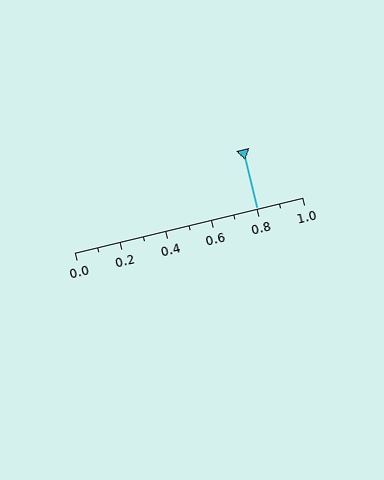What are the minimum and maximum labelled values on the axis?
The axis runs from 0.0 to 1.0.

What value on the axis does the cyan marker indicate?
The marker indicates approximately 0.8.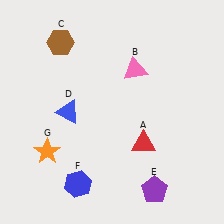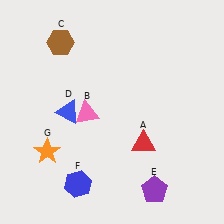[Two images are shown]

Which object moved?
The pink triangle (B) moved left.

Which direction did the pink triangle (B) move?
The pink triangle (B) moved left.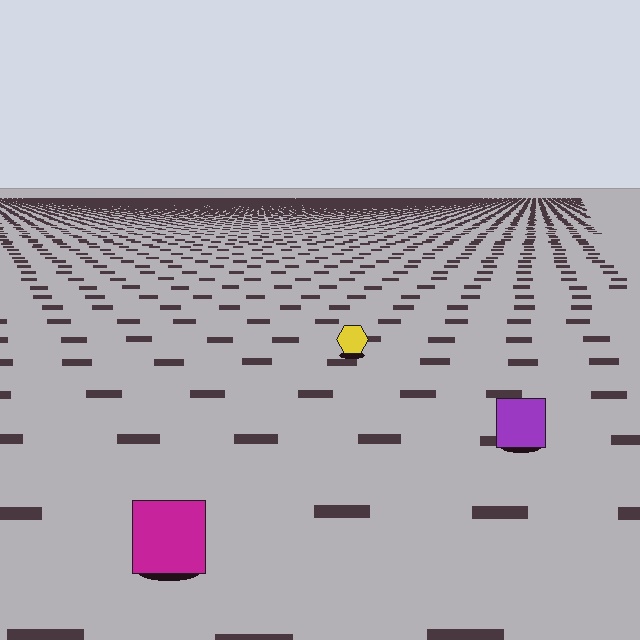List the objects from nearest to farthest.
From nearest to farthest: the magenta square, the purple square, the yellow hexagon.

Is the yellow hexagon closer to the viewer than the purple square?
No. The purple square is closer — you can tell from the texture gradient: the ground texture is coarser near it.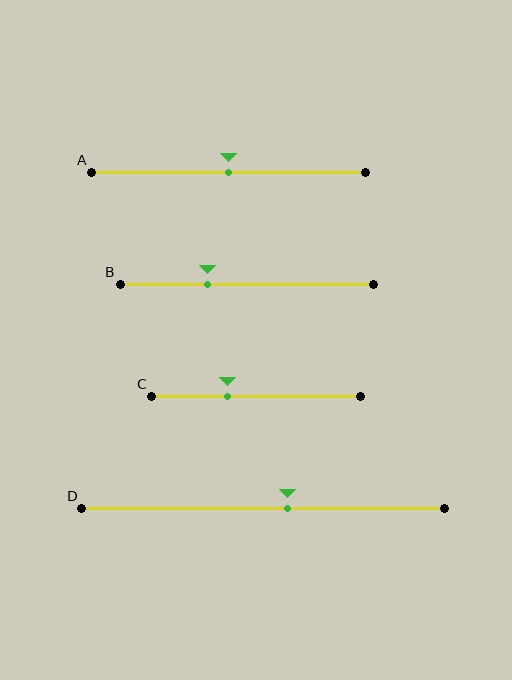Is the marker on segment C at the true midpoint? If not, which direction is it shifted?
No, the marker on segment C is shifted to the left by about 13% of the segment length.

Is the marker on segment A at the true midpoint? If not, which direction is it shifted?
Yes, the marker on segment A is at the true midpoint.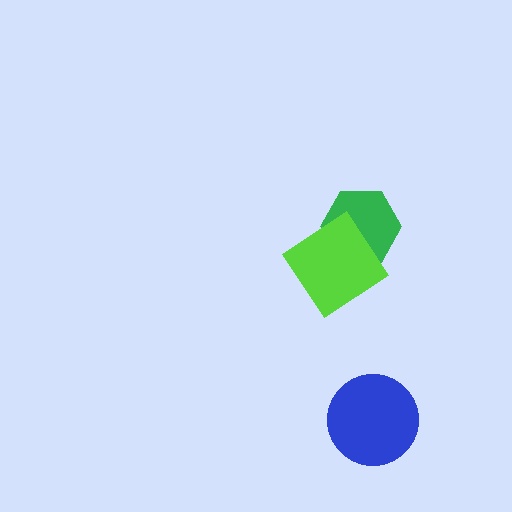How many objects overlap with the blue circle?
0 objects overlap with the blue circle.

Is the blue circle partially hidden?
No, no other shape covers it.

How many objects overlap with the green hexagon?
1 object overlaps with the green hexagon.